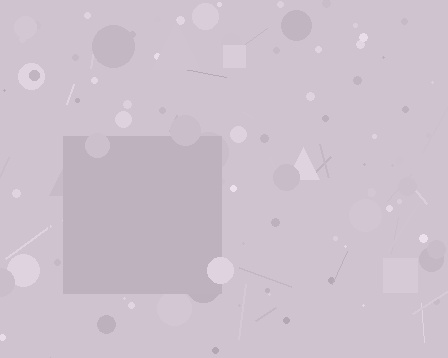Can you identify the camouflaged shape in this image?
The camouflaged shape is a square.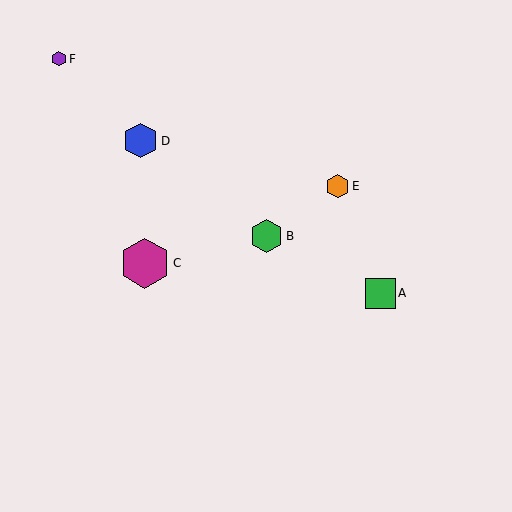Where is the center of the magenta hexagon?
The center of the magenta hexagon is at (145, 263).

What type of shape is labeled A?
Shape A is a green square.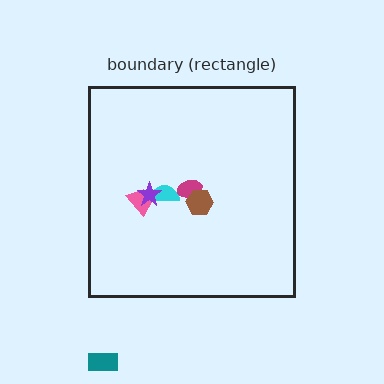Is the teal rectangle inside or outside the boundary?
Outside.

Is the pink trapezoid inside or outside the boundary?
Inside.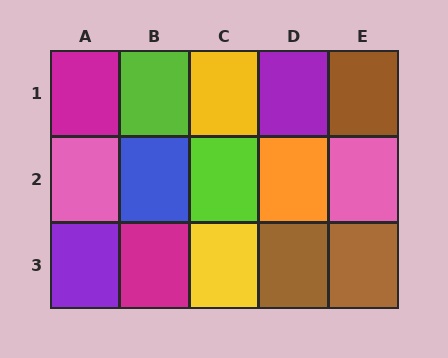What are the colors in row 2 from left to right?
Pink, blue, lime, orange, pink.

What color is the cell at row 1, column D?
Purple.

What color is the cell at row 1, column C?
Yellow.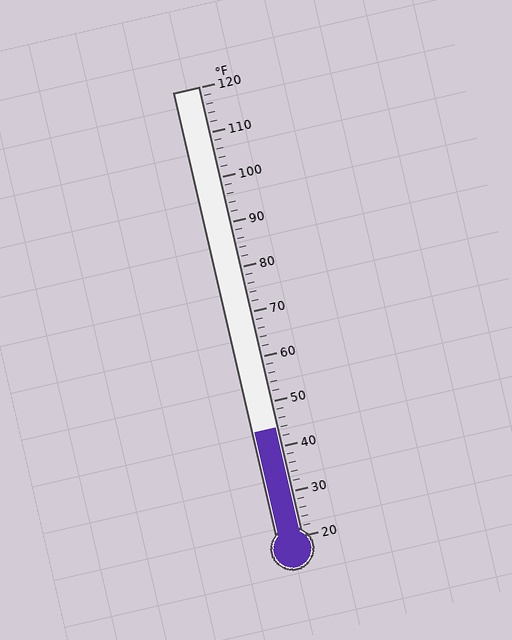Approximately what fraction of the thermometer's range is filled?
The thermometer is filled to approximately 25% of its range.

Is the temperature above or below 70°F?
The temperature is below 70°F.